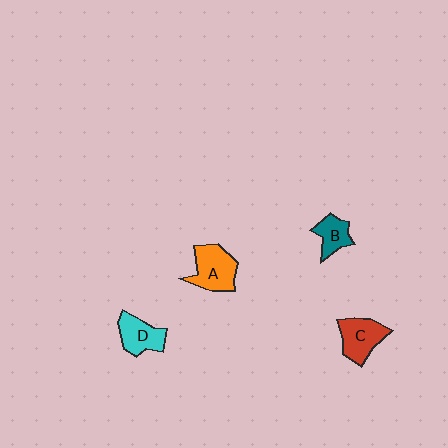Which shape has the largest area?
Shape A (orange).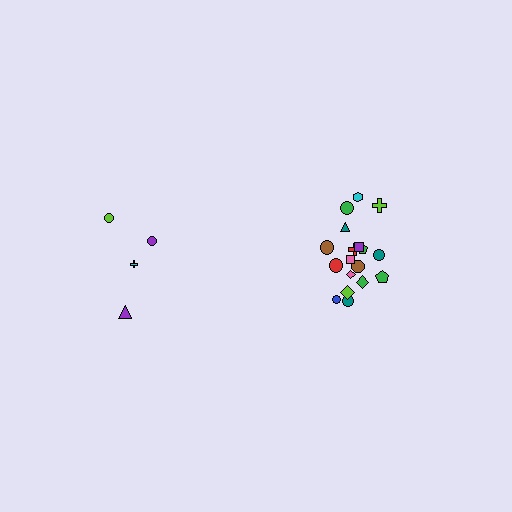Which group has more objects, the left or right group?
The right group.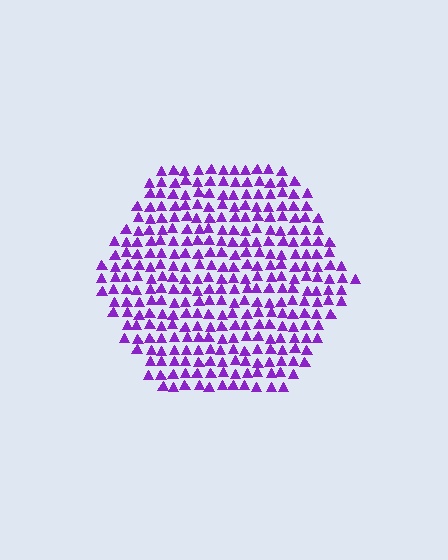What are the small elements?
The small elements are triangles.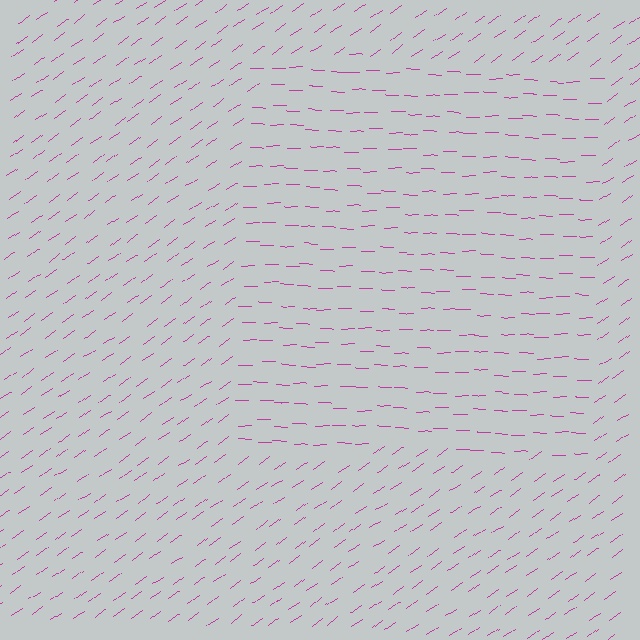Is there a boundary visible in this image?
Yes, there is a texture boundary formed by a change in line orientation.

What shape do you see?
I see a rectangle.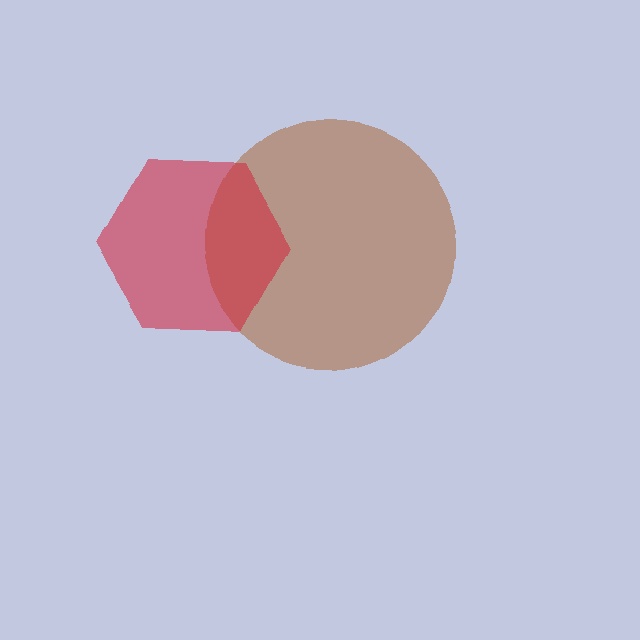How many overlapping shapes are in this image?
There are 2 overlapping shapes in the image.